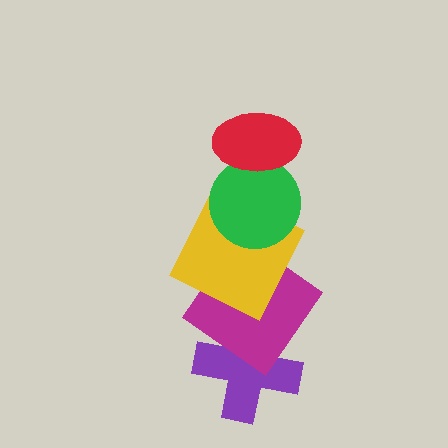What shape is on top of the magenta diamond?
The yellow square is on top of the magenta diamond.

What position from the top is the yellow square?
The yellow square is 3rd from the top.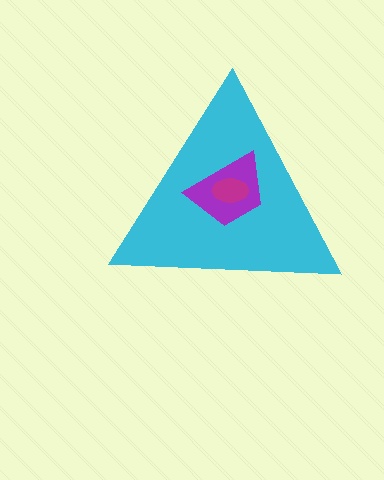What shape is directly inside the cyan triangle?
The purple trapezoid.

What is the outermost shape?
The cyan triangle.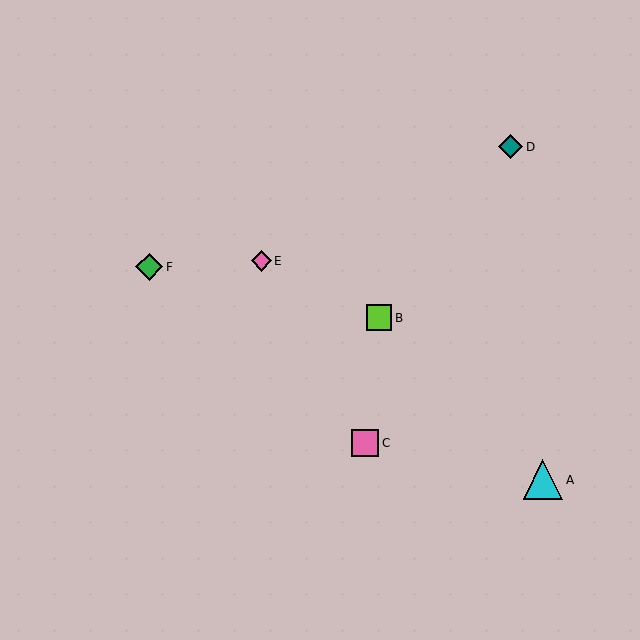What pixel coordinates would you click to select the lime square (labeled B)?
Click at (379, 318) to select the lime square B.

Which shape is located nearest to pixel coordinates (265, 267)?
The pink diamond (labeled E) at (261, 261) is nearest to that location.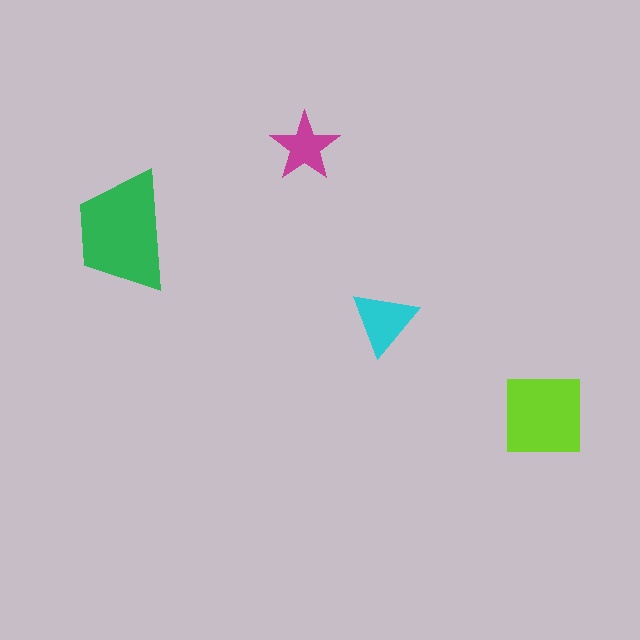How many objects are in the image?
There are 4 objects in the image.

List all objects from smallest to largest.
The magenta star, the cyan triangle, the lime square, the green trapezoid.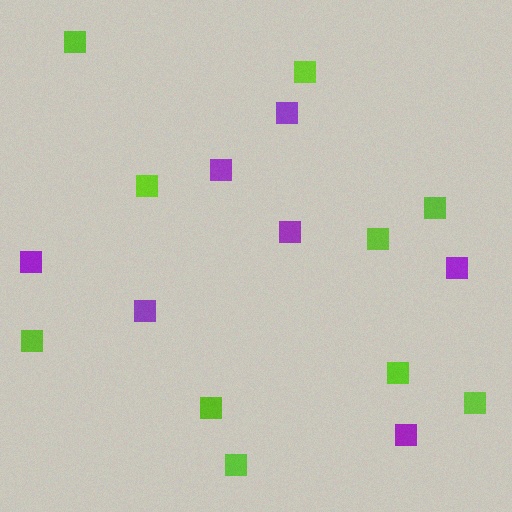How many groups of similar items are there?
There are 2 groups: one group of lime squares (10) and one group of purple squares (7).